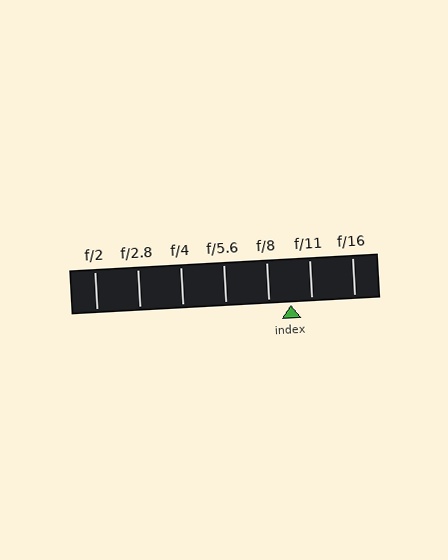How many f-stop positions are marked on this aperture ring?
There are 7 f-stop positions marked.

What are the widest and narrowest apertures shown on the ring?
The widest aperture shown is f/2 and the narrowest is f/16.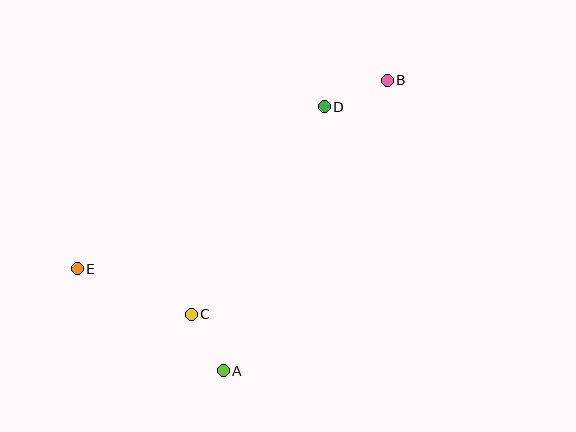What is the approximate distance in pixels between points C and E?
The distance between C and E is approximately 123 pixels.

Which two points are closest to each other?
Points A and C are closest to each other.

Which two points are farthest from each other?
Points B and E are farthest from each other.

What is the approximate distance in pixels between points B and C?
The distance between B and C is approximately 305 pixels.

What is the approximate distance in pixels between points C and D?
The distance between C and D is approximately 247 pixels.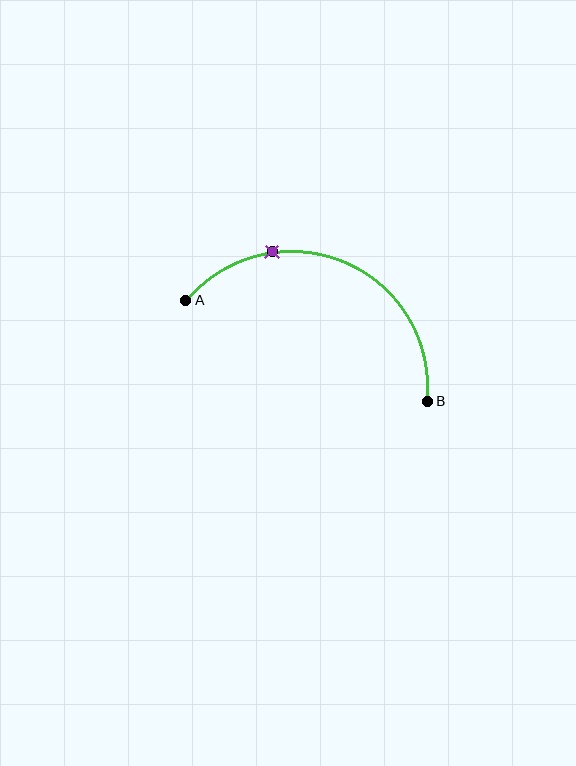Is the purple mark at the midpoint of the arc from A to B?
No. The purple mark lies on the arc but is closer to endpoint A. The arc midpoint would be at the point on the curve equidistant along the arc from both A and B.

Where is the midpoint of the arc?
The arc midpoint is the point on the curve farthest from the straight line joining A and B. It sits above that line.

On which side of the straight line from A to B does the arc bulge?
The arc bulges above the straight line connecting A and B.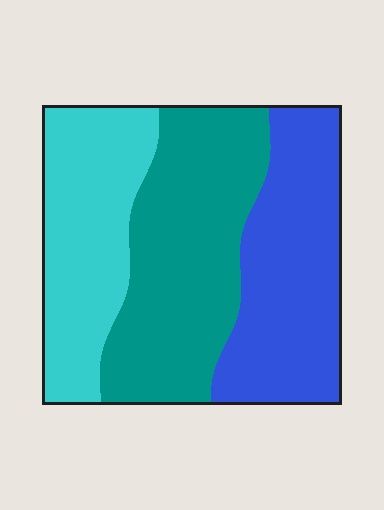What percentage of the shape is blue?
Blue covers around 35% of the shape.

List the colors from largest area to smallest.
From largest to smallest: teal, blue, cyan.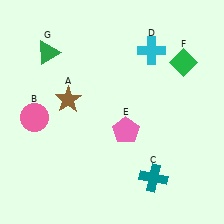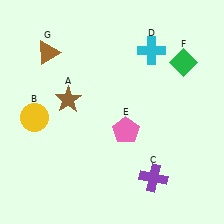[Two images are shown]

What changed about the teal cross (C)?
In Image 1, C is teal. In Image 2, it changed to purple.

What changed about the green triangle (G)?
In Image 1, G is green. In Image 2, it changed to brown.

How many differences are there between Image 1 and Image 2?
There are 3 differences between the two images.